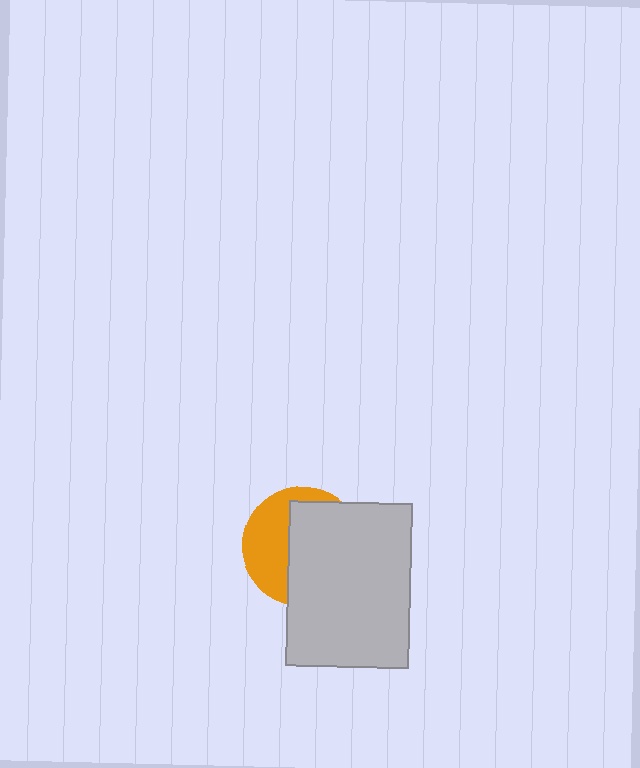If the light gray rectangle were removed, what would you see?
You would see the complete orange circle.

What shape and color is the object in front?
The object in front is a light gray rectangle.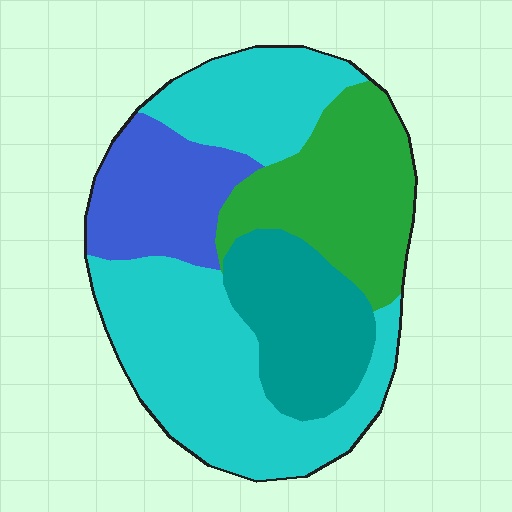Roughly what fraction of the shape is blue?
Blue takes up about one sixth (1/6) of the shape.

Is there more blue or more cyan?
Cyan.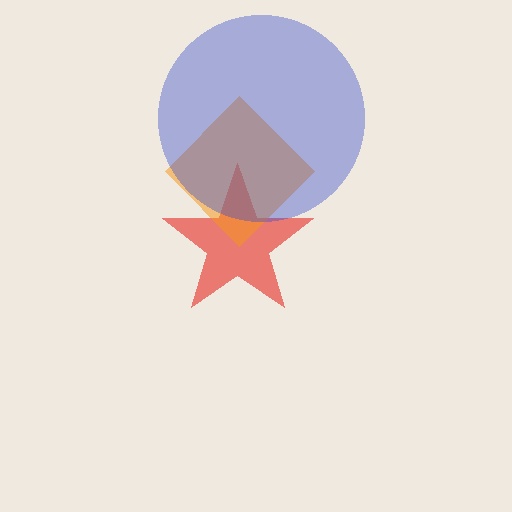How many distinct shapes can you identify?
There are 3 distinct shapes: a red star, an orange diamond, a blue circle.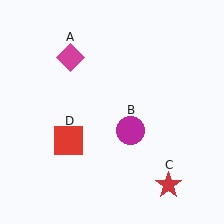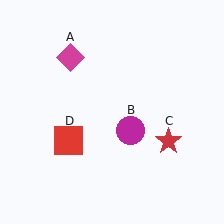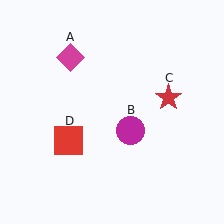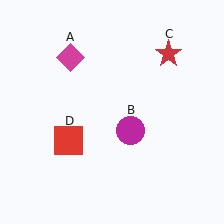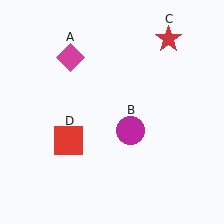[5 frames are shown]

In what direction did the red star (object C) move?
The red star (object C) moved up.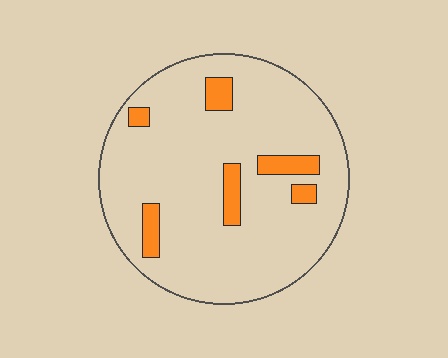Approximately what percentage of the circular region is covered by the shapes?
Approximately 10%.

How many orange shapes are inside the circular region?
6.